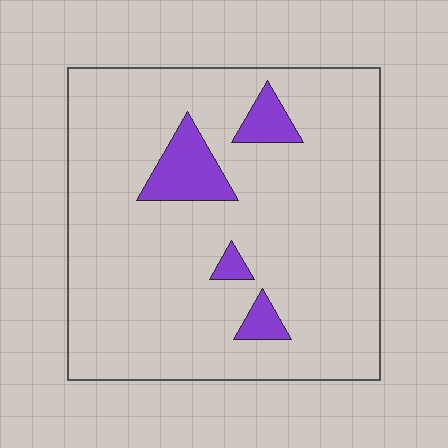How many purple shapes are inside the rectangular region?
4.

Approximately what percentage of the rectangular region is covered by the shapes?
Approximately 10%.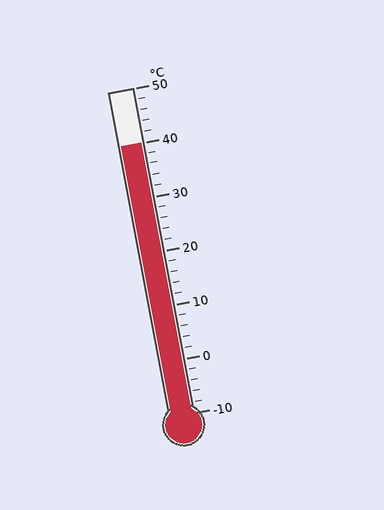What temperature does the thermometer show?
The thermometer shows approximately 40°C.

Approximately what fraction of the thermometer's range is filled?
The thermometer is filled to approximately 85% of its range.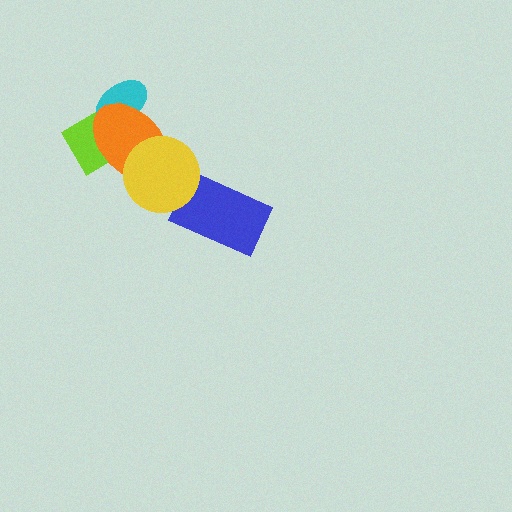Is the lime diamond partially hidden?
Yes, it is partially covered by another shape.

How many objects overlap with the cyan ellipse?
2 objects overlap with the cyan ellipse.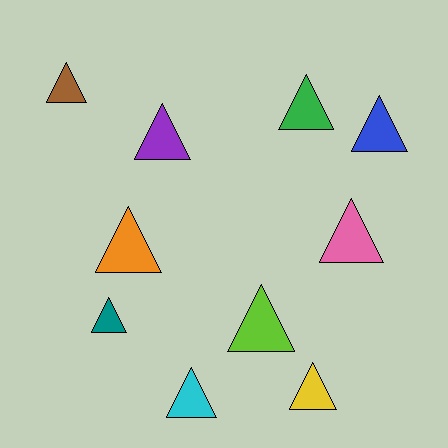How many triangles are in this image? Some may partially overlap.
There are 10 triangles.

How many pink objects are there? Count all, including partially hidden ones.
There is 1 pink object.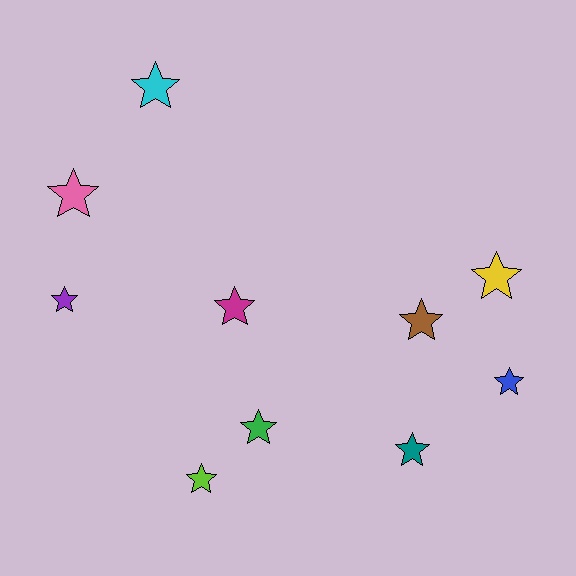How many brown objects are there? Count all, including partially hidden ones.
There is 1 brown object.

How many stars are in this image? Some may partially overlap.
There are 10 stars.